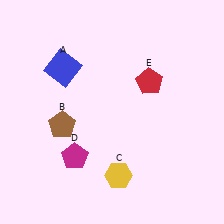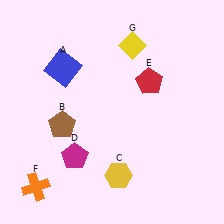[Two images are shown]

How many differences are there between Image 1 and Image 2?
There are 2 differences between the two images.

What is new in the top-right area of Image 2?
A yellow diamond (G) was added in the top-right area of Image 2.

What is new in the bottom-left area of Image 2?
An orange cross (F) was added in the bottom-left area of Image 2.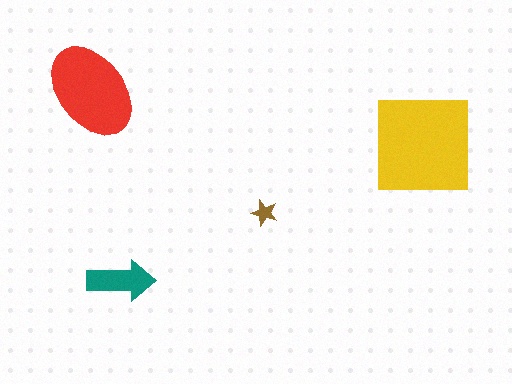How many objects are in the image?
There are 4 objects in the image.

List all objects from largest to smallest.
The yellow square, the red ellipse, the teal arrow, the brown star.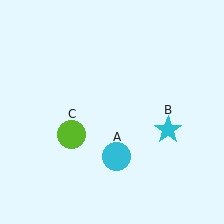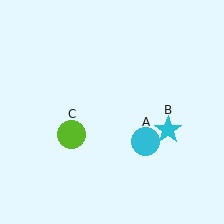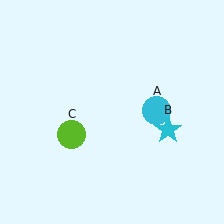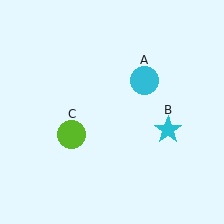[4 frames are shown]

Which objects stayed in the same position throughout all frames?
Cyan star (object B) and lime circle (object C) remained stationary.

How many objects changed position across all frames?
1 object changed position: cyan circle (object A).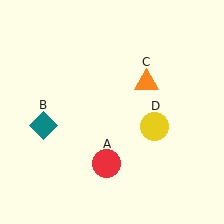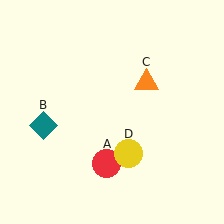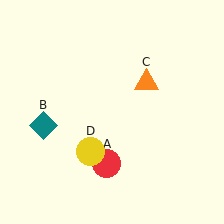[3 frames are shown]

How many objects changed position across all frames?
1 object changed position: yellow circle (object D).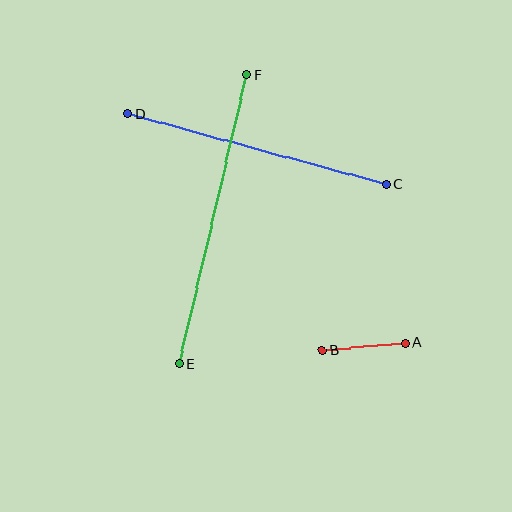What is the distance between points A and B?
The distance is approximately 84 pixels.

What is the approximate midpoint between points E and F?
The midpoint is at approximately (213, 219) pixels.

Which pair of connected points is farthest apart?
Points E and F are farthest apart.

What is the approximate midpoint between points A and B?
The midpoint is at approximately (364, 347) pixels.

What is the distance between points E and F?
The distance is approximately 297 pixels.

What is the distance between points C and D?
The distance is approximately 268 pixels.